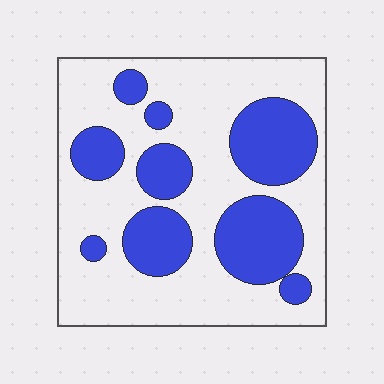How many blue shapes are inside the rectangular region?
9.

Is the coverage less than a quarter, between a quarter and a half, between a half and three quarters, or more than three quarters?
Between a quarter and a half.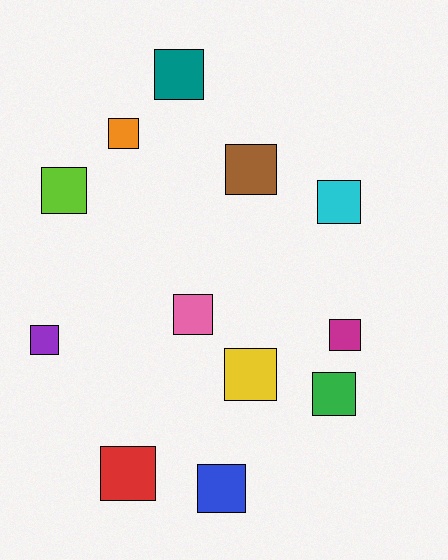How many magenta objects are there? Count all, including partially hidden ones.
There is 1 magenta object.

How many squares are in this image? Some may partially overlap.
There are 12 squares.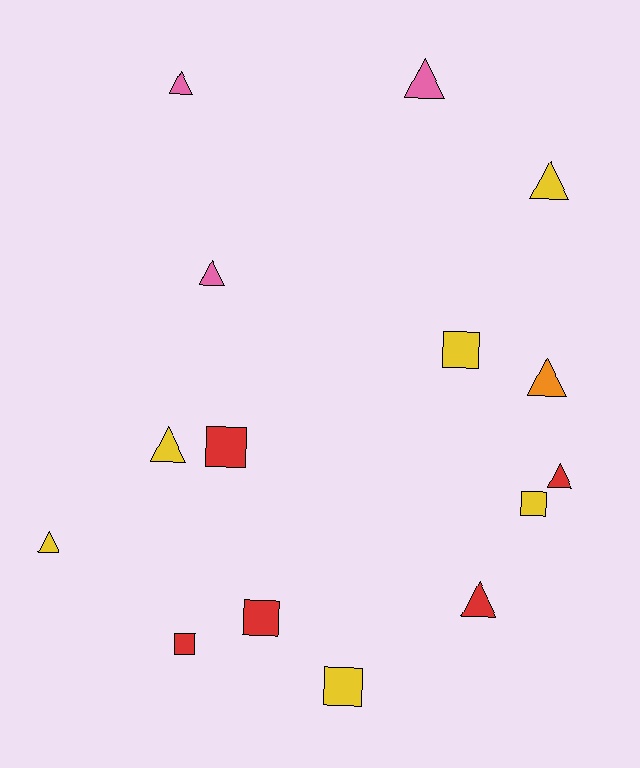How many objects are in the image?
There are 15 objects.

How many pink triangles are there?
There are 3 pink triangles.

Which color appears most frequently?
Yellow, with 6 objects.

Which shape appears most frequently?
Triangle, with 9 objects.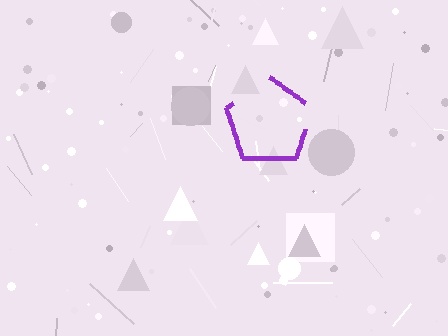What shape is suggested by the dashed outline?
The dashed outline suggests a pentagon.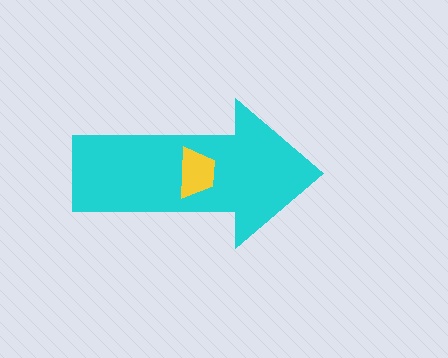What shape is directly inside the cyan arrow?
The yellow trapezoid.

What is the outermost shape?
The cyan arrow.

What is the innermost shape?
The yellow trapezoid.